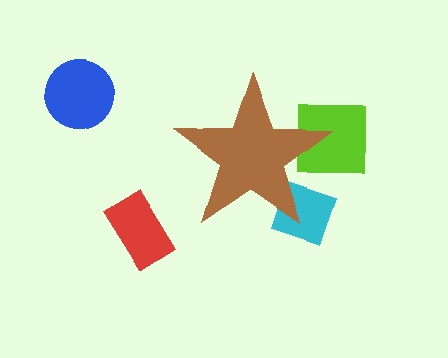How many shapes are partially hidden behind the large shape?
2 shapes are partially hidden.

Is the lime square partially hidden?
Yes, the lime square is partially hidden behind the brown star.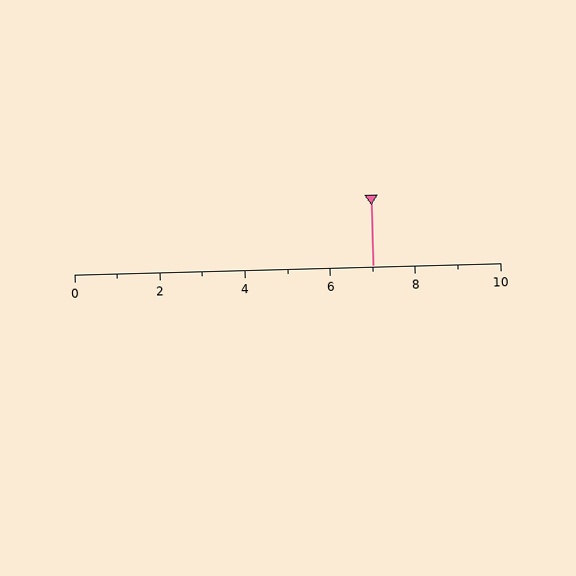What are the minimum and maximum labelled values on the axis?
The axis runs from 0 to 10.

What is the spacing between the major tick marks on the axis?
The major ticks are spaced 2 apart.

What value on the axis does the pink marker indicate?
The marker indicates approximately 7.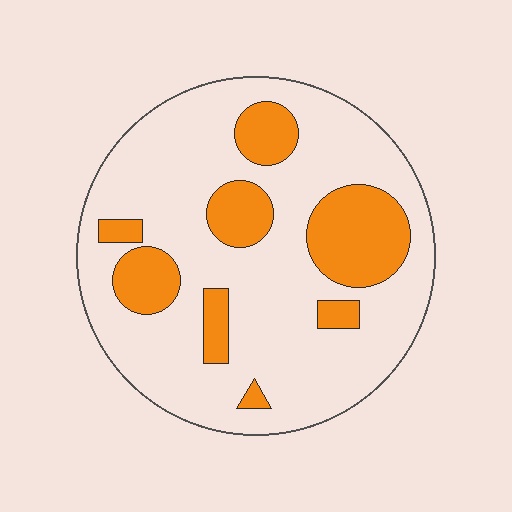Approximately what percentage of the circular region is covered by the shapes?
Approximately 25%.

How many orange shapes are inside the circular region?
8.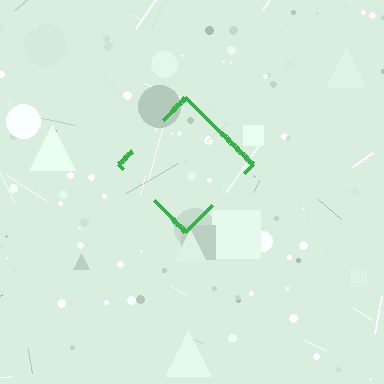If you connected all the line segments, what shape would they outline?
They would outline a diamond.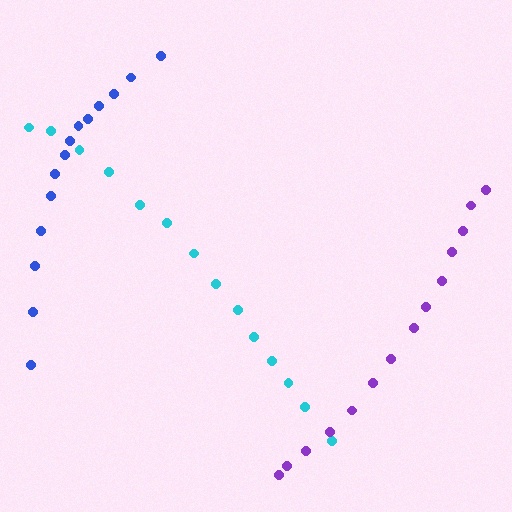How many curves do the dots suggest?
There are 3 distinct paths.